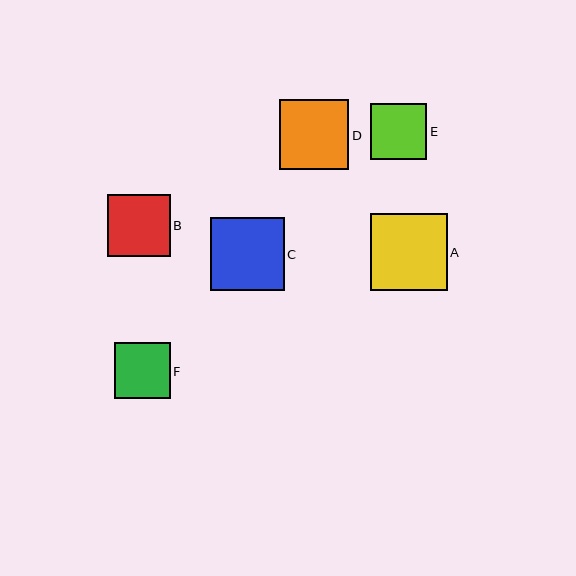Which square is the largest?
Square A is the largest with a size of approximately 77 pixels.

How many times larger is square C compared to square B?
Square C is approximately 1.2 times the size of square B.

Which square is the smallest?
Square E is the smallest with a size of approximately 56 pixels.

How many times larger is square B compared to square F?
Square B is approximately 1.1 times the size of square F.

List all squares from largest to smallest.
From largest to smallest: A, C, D, B, F, E.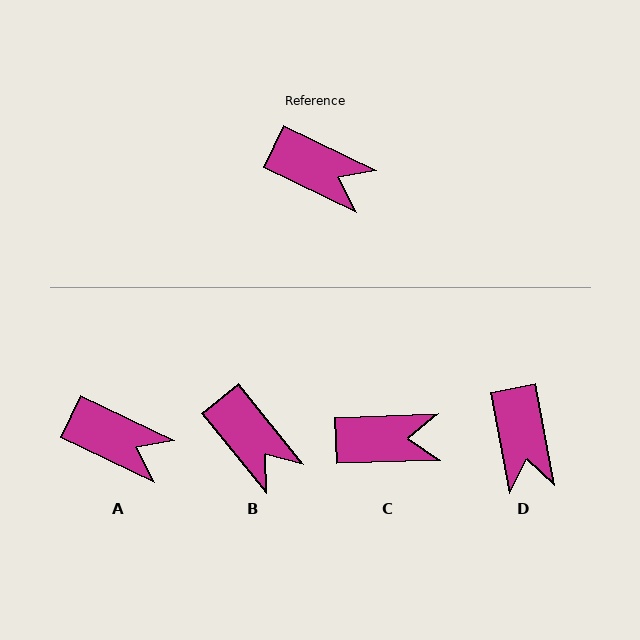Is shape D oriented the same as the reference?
No, it is off by about 54 degrees.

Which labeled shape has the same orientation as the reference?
A.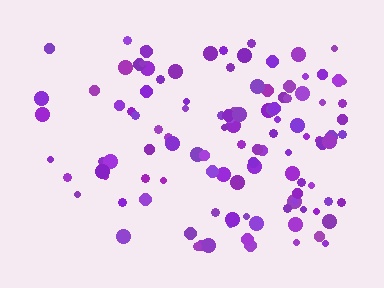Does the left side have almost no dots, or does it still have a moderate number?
Still a moderate number, just noticeably fewer than the right.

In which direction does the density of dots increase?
From left to right, with the right side densest.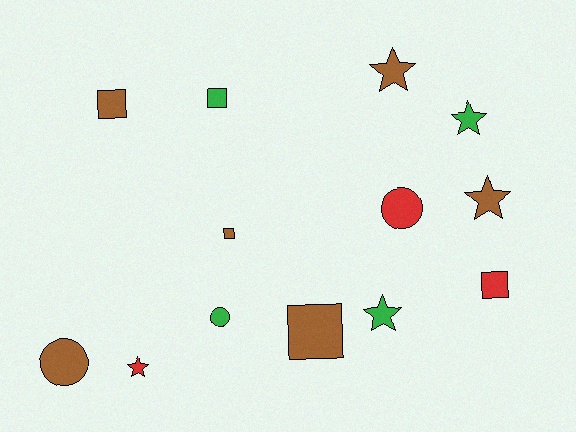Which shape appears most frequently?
Square, with 5 objects.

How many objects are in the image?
There are 13 objects.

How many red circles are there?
There is 1 red circle.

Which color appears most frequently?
Brown, with 6 objects.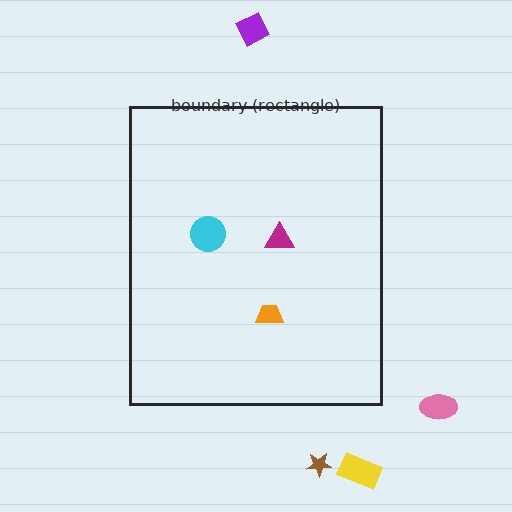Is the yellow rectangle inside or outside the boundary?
Outside.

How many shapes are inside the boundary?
3 inside, 4 outside.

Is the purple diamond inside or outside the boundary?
Outside.